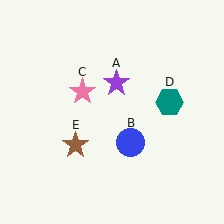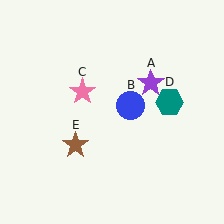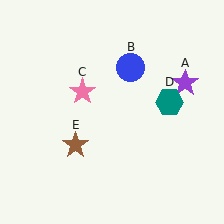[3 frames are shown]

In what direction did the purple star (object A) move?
The purple star (object A) moved right.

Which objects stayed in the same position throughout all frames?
Pink star (object C) and teal hexagon (object D) and brown star (object E) remained stationary.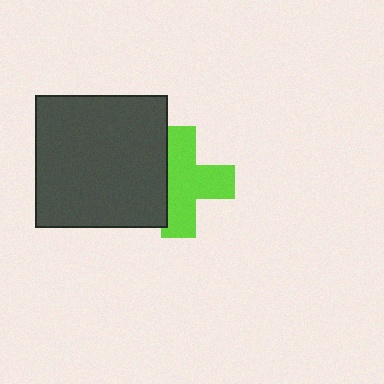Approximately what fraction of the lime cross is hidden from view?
Roughly 30% of the lime cross is hidden behind the dark gray square.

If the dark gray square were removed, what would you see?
You would see the complete lime cross.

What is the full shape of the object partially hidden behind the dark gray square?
The partially hidden object is a lime cross.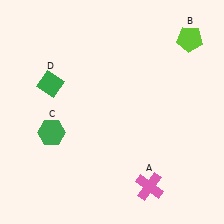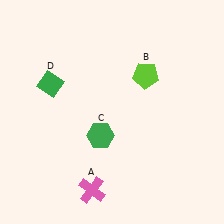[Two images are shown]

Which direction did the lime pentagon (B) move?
The lime pentagon (B) moved left.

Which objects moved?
The objects that moved are: the pink cross (A), the lime pentagon (B), the green hexagon (C).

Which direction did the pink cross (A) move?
The pink cross (A) moved left.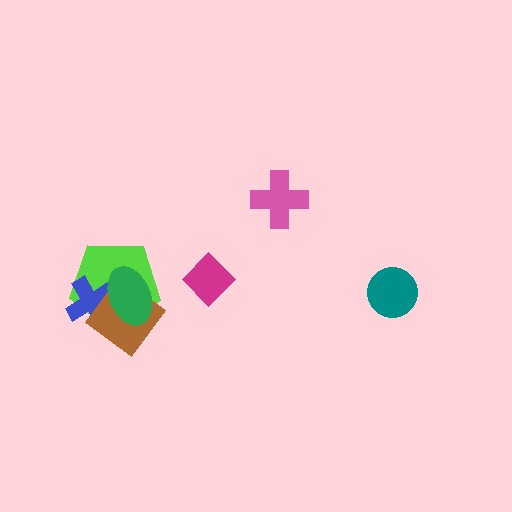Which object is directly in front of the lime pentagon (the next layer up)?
The blue cross is directly in front of the lime pentagon.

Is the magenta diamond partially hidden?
No, no other shape covers it.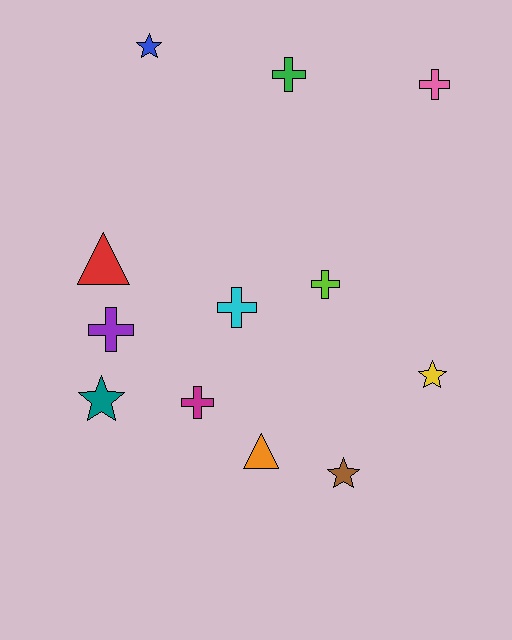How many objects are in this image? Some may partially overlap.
There are 12 objects.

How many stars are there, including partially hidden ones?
There are 4 stars.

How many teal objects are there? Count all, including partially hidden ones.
There is 1 teal object.